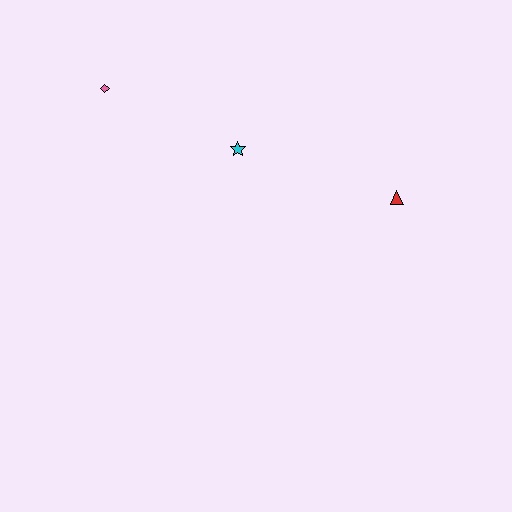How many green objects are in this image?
There are no green objects.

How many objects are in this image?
There are 3 objects.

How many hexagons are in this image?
There are no hexagons.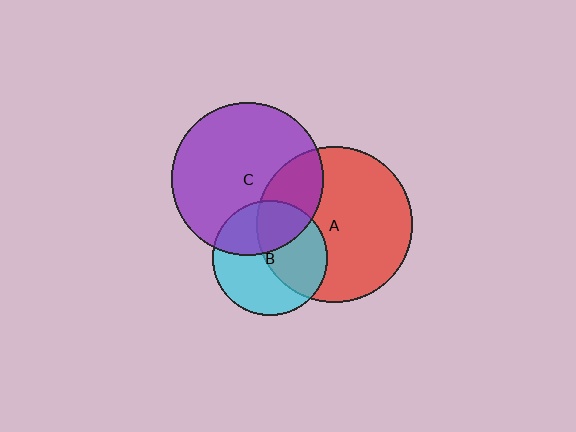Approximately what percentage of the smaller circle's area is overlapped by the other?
Approximately 45%.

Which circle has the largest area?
Circle A (red).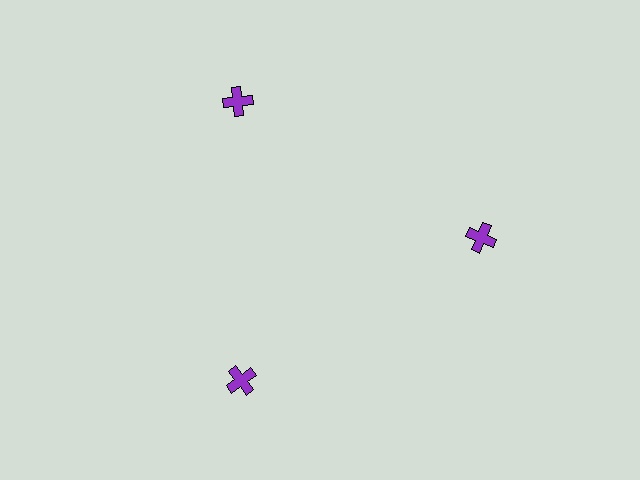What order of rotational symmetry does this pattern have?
This pattern has 3-fold rotational symmetry.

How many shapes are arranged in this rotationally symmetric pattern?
There are 3 shapes, arranged in 3 groups of 1.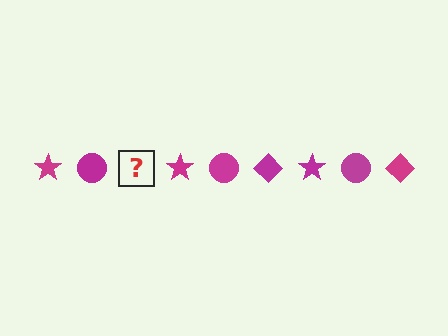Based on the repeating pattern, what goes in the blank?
The blank should be a magenta diamond.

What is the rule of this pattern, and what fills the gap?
The rule is that the pattern cycles through star, circle, diamond shapes in magenta. The gap should be filled with a magenta diamond.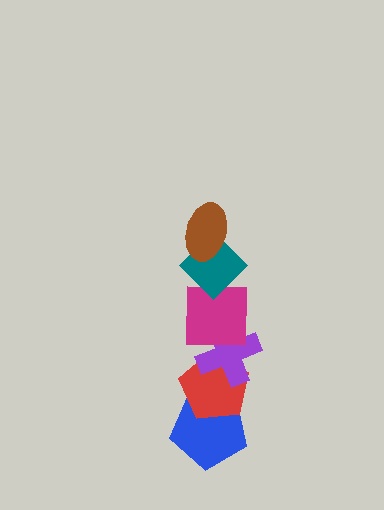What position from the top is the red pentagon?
The red pentagon is 5th from the top.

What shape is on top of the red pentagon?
The purple cross is on top of the red pentagon.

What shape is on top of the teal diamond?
The brown ellipse is on top of the teal diamond.